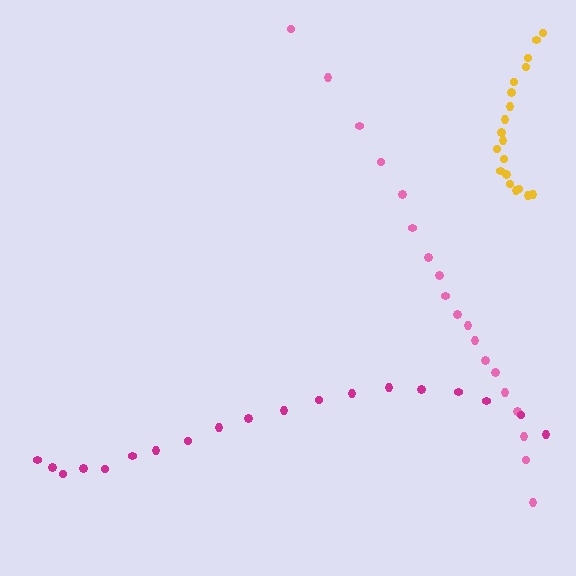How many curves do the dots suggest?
There are 3 distinct paths.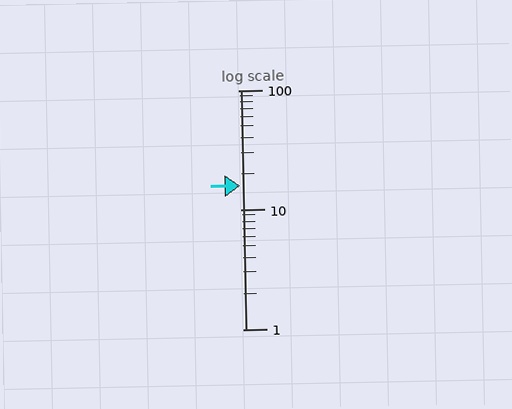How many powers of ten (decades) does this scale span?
The scale spans 2 decades, from 1 to 100.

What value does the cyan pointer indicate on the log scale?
The pointer indicates approximately 16.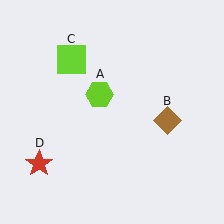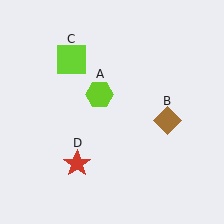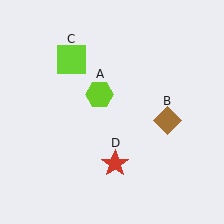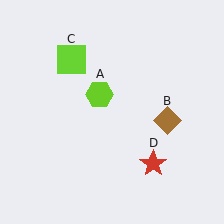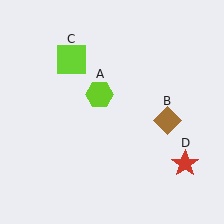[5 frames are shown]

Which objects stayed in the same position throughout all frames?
Lime hexagon (object A) and brown diamond (object B) and lime square (object C) remained stationary.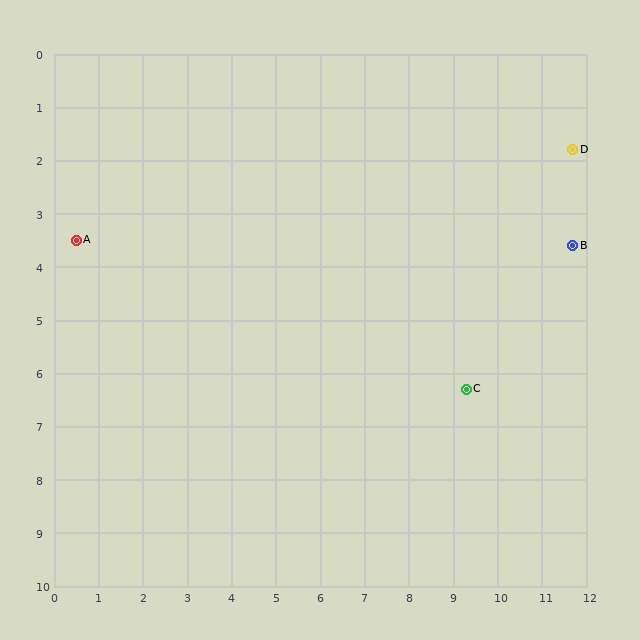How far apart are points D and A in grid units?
Points D and A are about 11.3 grid units apart.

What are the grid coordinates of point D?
Point D is at approximately (11.7, 1.8).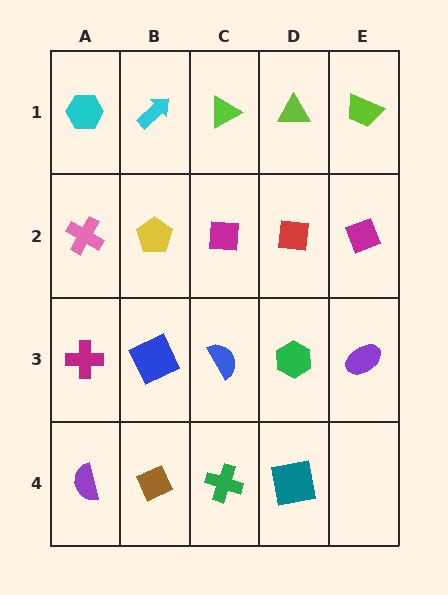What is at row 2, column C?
A magenta square.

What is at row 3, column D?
A green hexagon.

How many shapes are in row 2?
5 shapes.